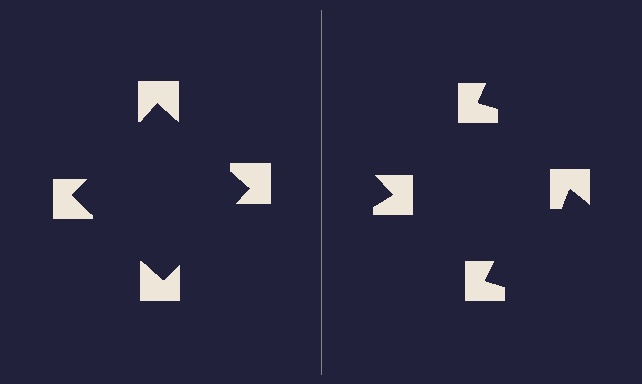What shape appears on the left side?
An illusory square.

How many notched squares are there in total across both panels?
8 — 4 on each side.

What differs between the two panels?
The notched squares are positioned identically on both sides; only the wedge orientations differ. On the left they align to a square; on the right they are misaligned.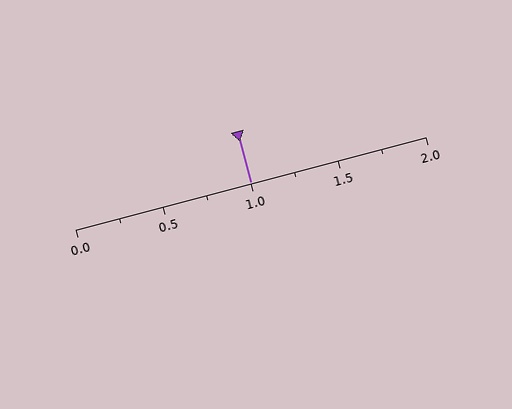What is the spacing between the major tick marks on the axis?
The major ticks are spaced 0.5 apart.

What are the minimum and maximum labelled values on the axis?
The axis runs from 0.0 to 2.0.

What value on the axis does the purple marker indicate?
The marker indicates approximately 1.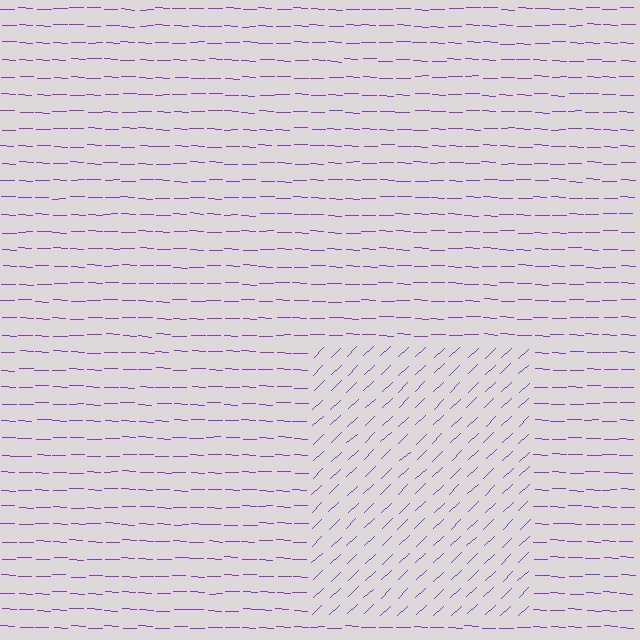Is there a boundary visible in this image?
Yes, there is a texture boundary formed by a change in line orientation.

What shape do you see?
I see a rectangle.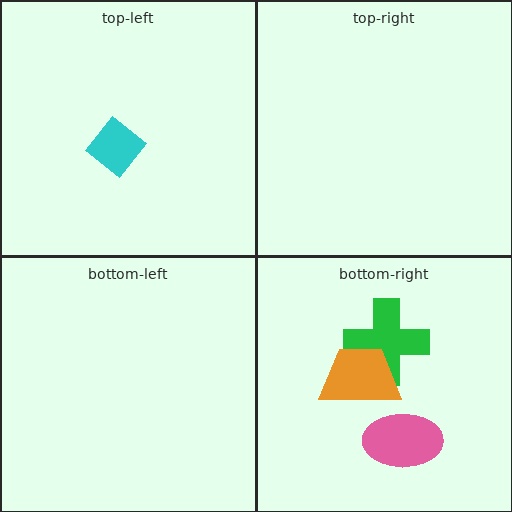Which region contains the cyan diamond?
The top-left region.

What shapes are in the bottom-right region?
The green cross, the orange trapezoid, the pink ellipse.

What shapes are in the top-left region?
The cyan diamond.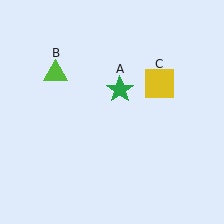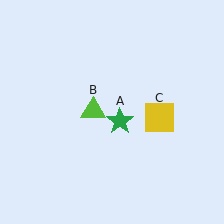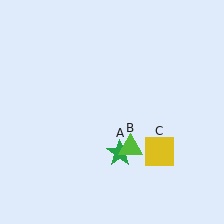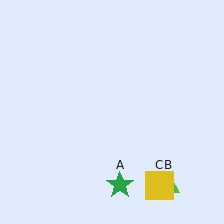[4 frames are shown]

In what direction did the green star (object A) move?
The green star (object A) moved down.